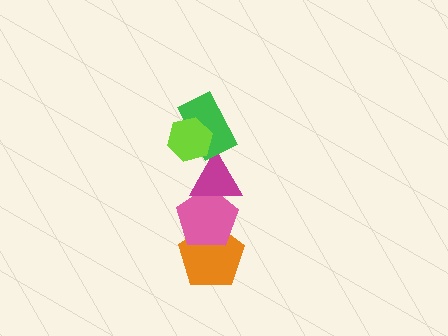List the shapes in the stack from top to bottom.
From top to bottom: the lime hexagon, the green rectangle, the magenta triangle, the pink pentagon, the orange pentagon.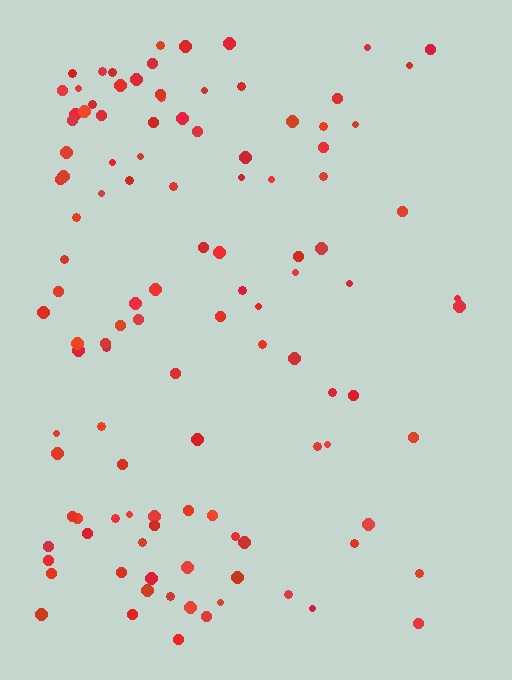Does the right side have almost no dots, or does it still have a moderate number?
Still a moderate number, just noticeably fewer than the left.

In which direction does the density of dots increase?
From right to left, with the left side densest.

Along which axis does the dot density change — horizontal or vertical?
Horizontal.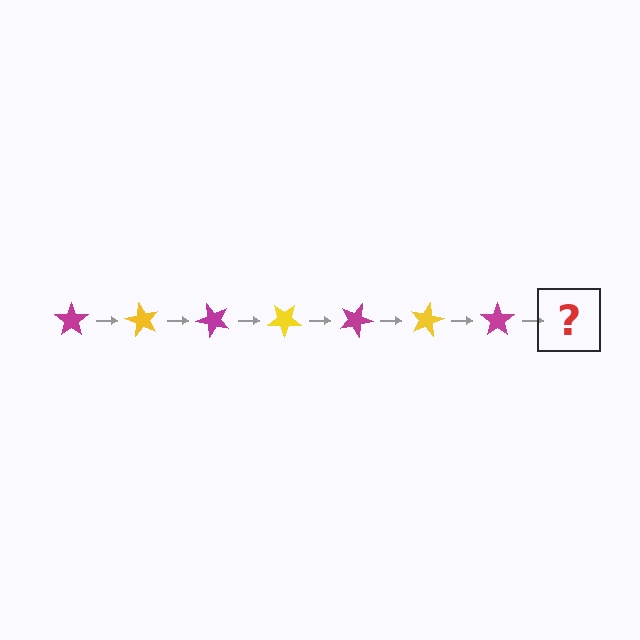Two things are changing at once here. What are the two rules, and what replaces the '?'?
The two rules are that it rotates 60 degrees each step and the color cycles through magenta and yellow. The '?' should be a yellow star, rotated 420 degrees from the start.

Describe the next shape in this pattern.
It should be a yellow star, rotated 420 degrees from the start.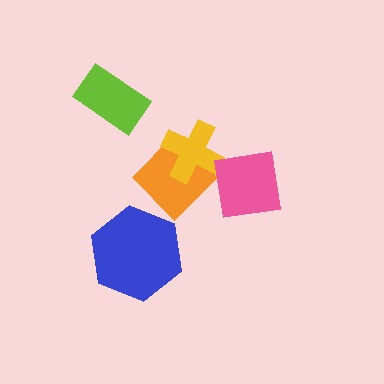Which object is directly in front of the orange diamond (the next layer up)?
The yellow cross is directly in front of the orange diamond.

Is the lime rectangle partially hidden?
No, no other shape covers it.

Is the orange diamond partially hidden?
Yes, it is partially covered by another shape.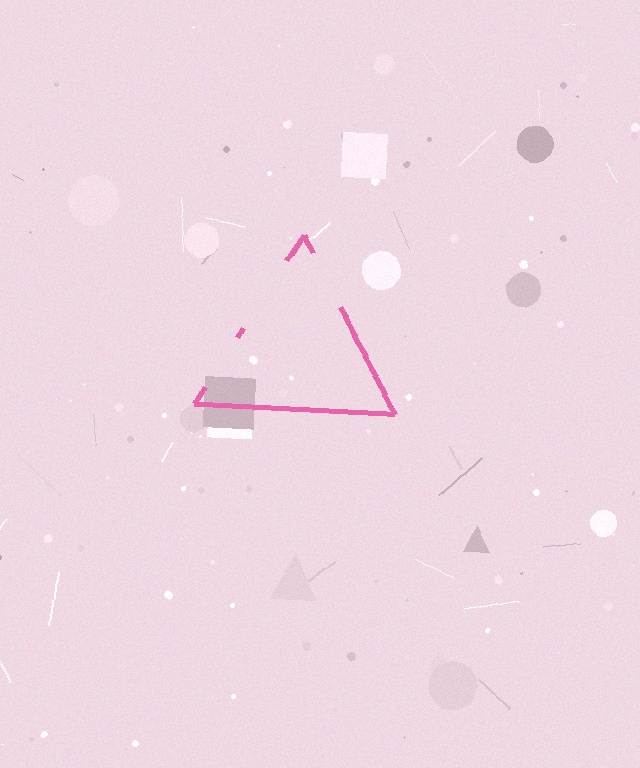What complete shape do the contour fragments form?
The contour fragments form a triangle.